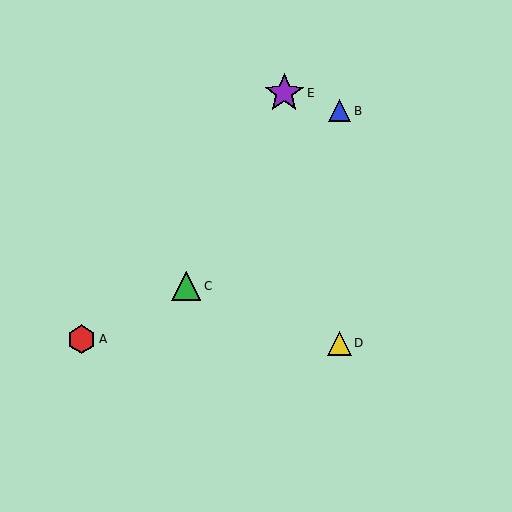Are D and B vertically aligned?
Yes, both are at x≈340.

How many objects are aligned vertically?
2 objects (B, D) are aligned vertically.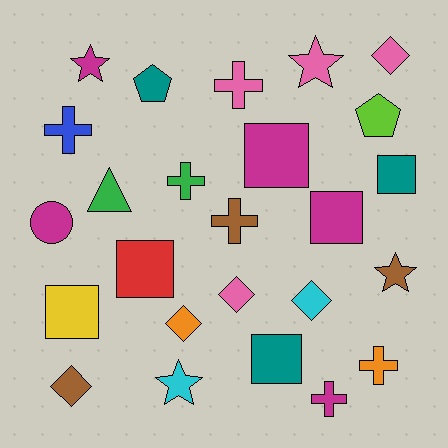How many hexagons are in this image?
There are no hexagons.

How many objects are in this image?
There are 25 objects.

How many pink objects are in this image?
There are 4 pink objects.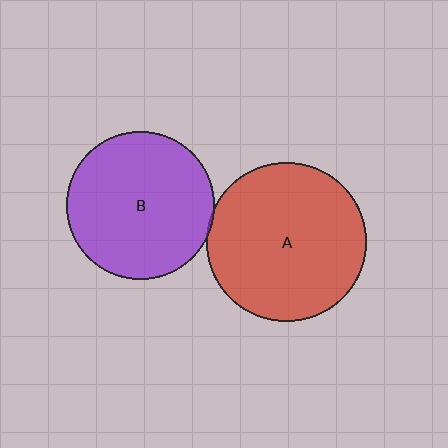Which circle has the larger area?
Circle A (red).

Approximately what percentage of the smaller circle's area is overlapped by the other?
Approximately 5%.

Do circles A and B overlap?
Yes.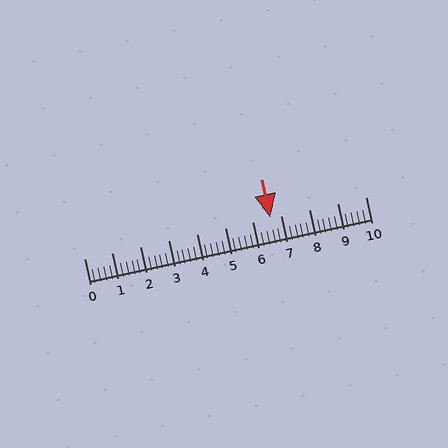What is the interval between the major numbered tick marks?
The major tick marks are spaced 1 units apart.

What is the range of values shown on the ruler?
The ruler shows values from 0 to 10.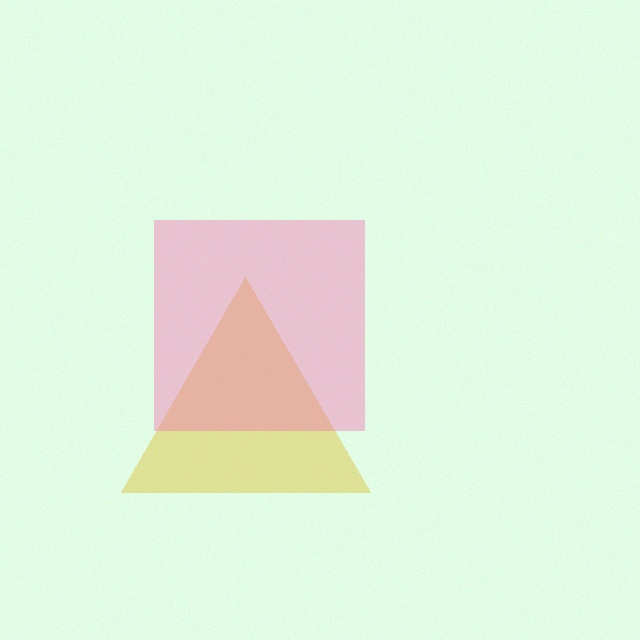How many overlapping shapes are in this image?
There are 2 overlapping shapes in the image.